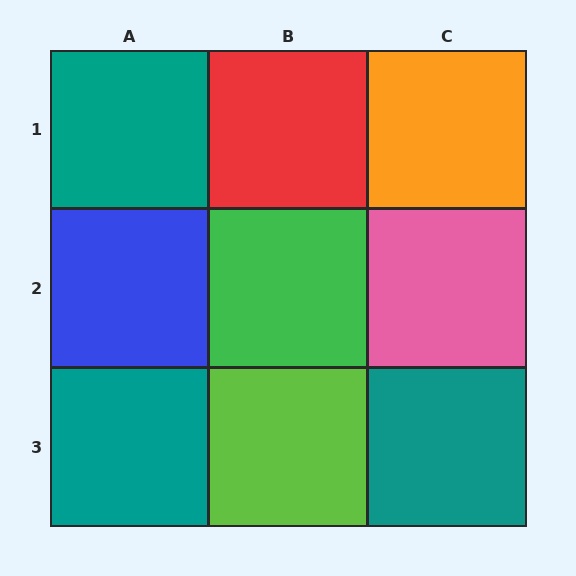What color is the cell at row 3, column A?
Teal.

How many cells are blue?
1 cell is blue.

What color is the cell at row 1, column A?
Teal.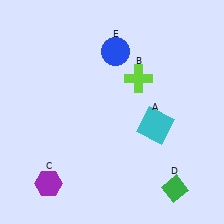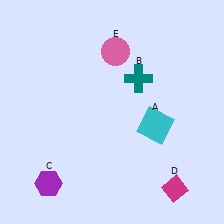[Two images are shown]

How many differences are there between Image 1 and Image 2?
There are 3 differences between the two images.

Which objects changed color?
B changed from lime to teal. D changed from green to magenta. E changed from blue to pink.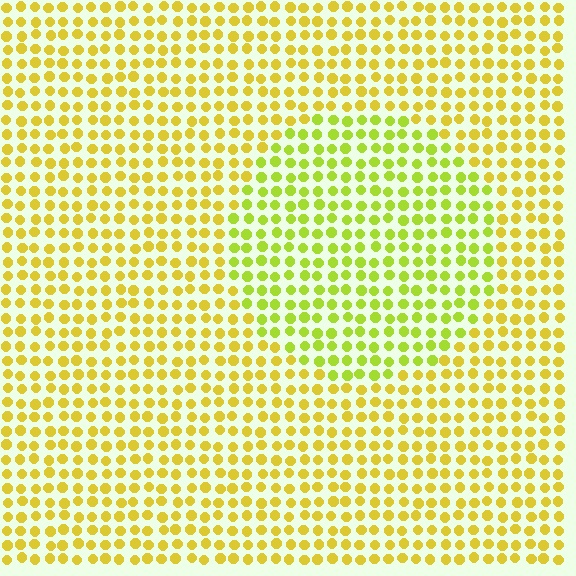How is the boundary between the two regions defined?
The boundary is defined purely by a slight shift in hue (about 27 degrees). Spacing, size, and orientation are identical on both sides.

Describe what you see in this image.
The image is filled with small yellow elements in a uniform arrangement. A circle-shaped region is visible where the elements are tinted to a slightly different hue, forming a subtle color boundary.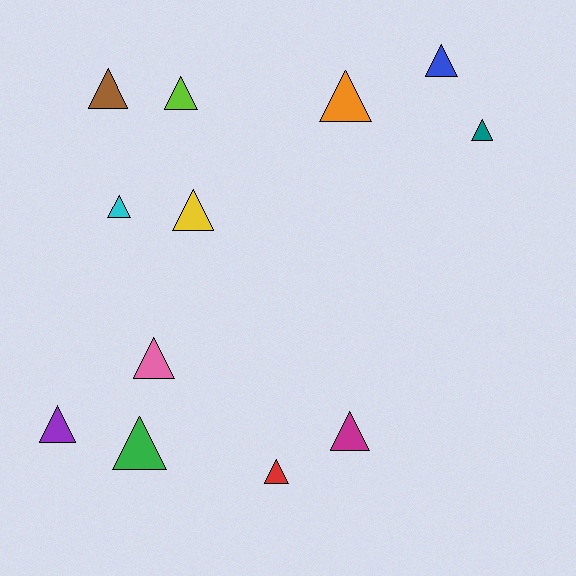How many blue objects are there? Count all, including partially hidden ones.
There is 1 blue object.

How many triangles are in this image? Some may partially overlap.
There are 12 triangles.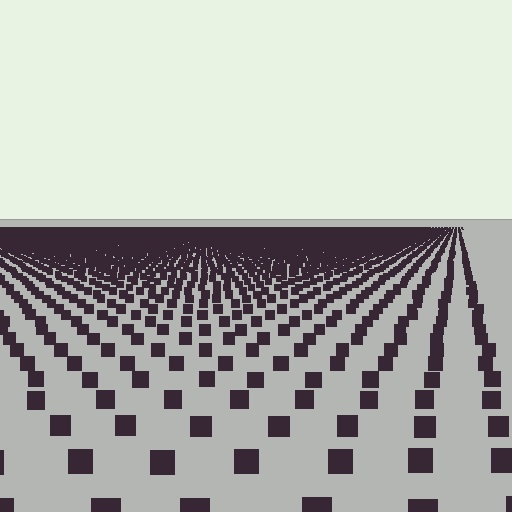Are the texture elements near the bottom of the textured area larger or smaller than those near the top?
Larger. Near the bottom, elements are closer to the viewer and appear at a bigger on-screen size.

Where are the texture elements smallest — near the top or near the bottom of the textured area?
Near the top.